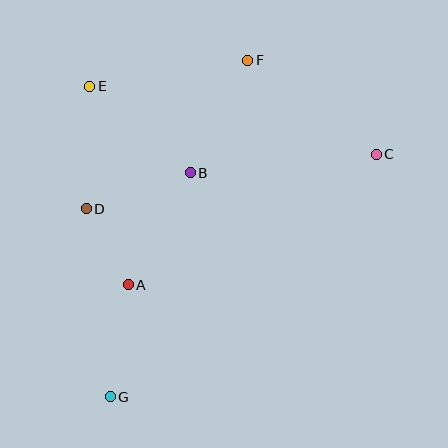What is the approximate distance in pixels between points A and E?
The distance between A and E is approximately 202 pixels.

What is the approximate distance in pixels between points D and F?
The distance between D and F is approximately 219 pixels.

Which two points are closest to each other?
Points A and D are closest to each other.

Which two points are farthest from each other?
Points F and G are farthest from each other.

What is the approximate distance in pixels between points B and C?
The distance between B and C is approximately 187 pixels.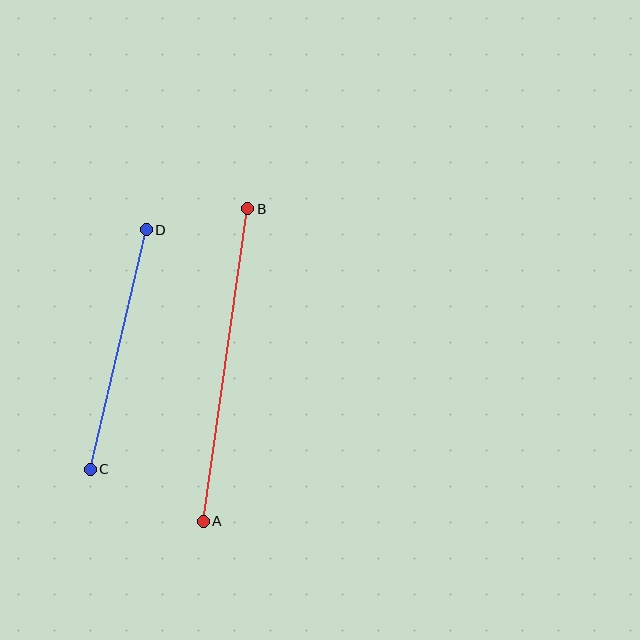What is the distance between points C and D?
The distance is approximately 246 pixels.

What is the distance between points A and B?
The distance is approximately 315 pixels.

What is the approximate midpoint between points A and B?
The midpoint is at approximately (225, 365) pixels.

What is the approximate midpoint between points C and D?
The midpoint is at approximately (118, 350) pixels.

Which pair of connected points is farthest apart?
Points A and B are farthest apart.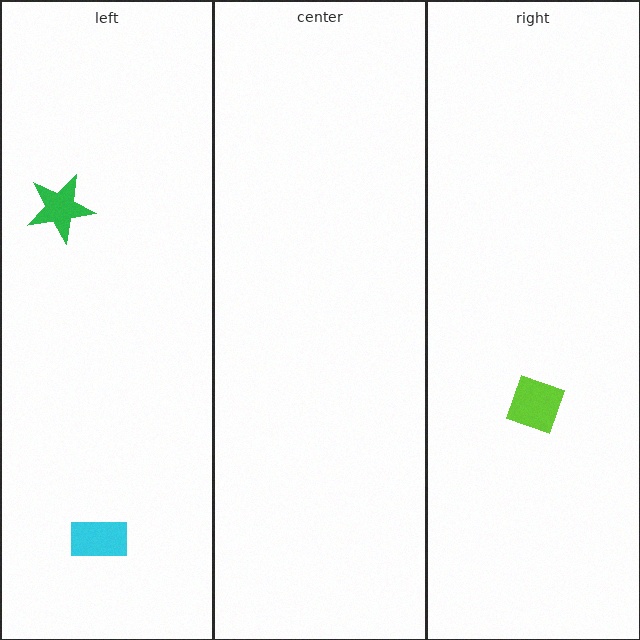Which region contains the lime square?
The right region.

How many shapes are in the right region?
1.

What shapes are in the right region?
The lime square.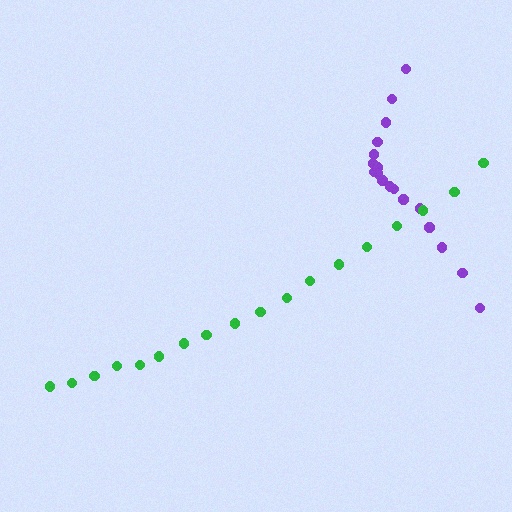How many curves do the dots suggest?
There are 2 distinct paths.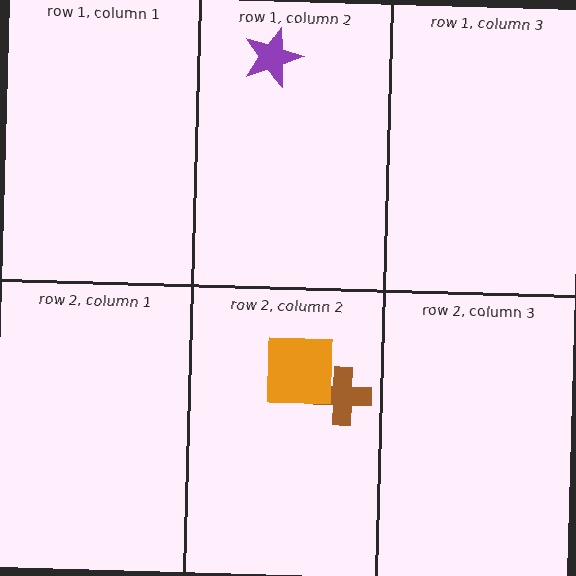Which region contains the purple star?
The row 1, column 2 region.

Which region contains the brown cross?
The row 2, column 2 region.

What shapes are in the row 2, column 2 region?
The brown cross, the orange square.